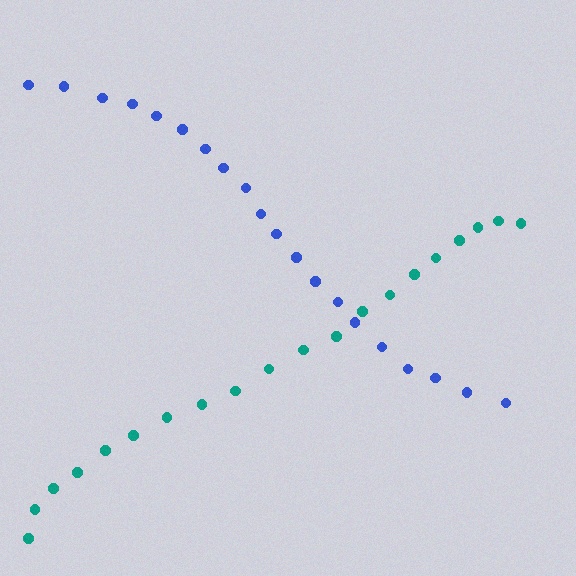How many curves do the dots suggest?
There are 2 distinct paths.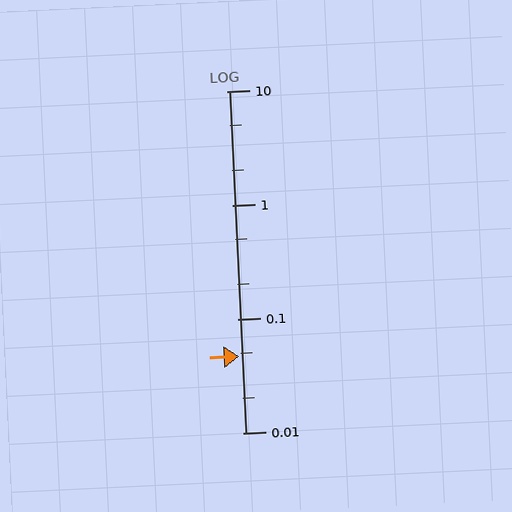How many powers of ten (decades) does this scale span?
The scale spans 3 decades, from 0.01 to 10.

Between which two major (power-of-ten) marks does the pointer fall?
The pointer is between 0.01 and 0.1.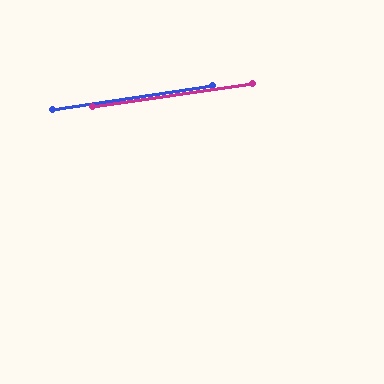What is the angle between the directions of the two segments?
Approximately 1 degree.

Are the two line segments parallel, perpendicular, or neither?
Parallel — their directions differ by only 0.6°.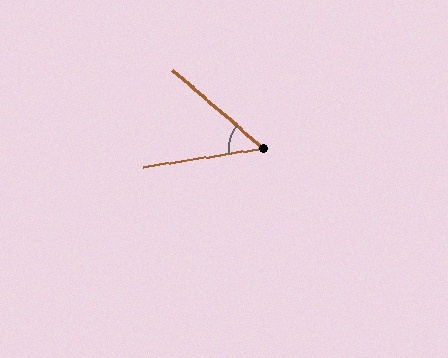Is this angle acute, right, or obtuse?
It is acute.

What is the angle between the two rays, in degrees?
Approximately 50 degrees.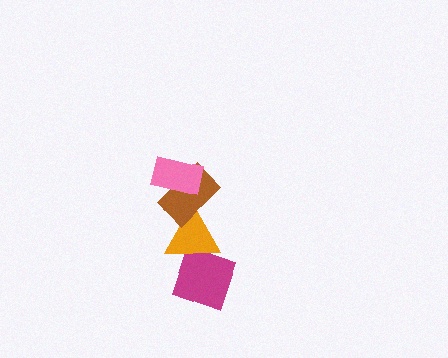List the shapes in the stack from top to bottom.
From top to bottom: the pink rectangle, the brown rectangle, the orange triangle, the magenta diamond.